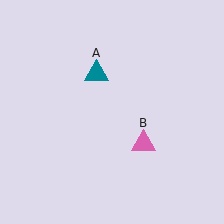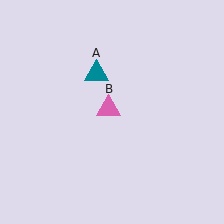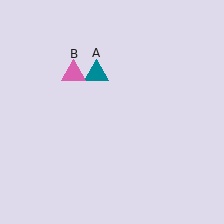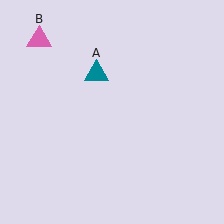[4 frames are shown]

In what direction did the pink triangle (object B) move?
The pink triangle (object B) moved up and to the left.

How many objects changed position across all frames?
1 object changed position: pink triangle (object B).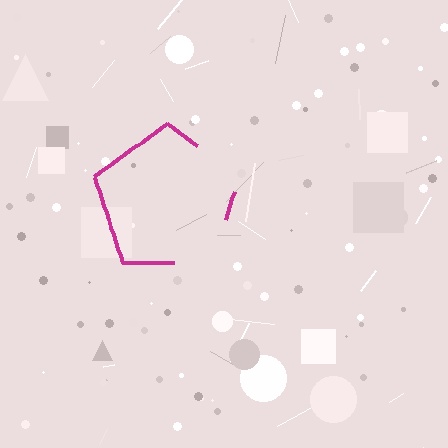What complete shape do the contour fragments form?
The contour fragments form a pentagon.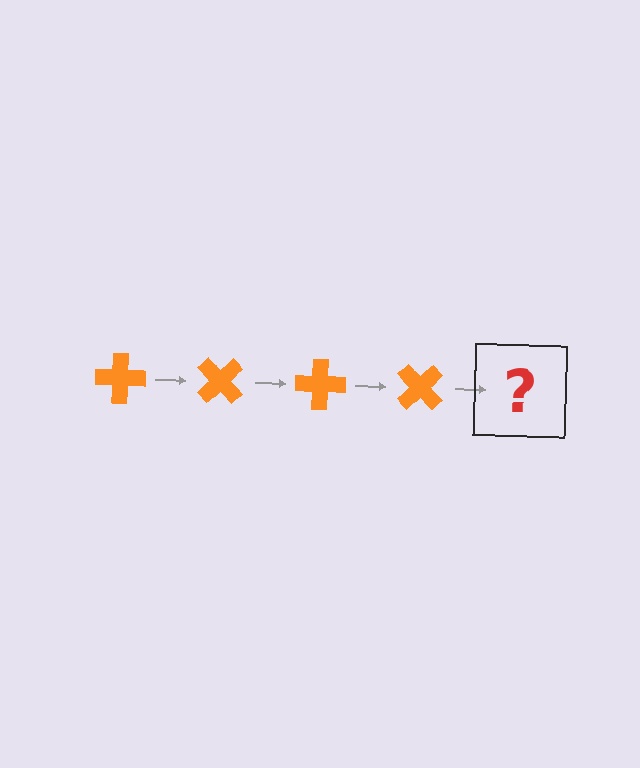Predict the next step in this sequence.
The next step is an orange cross rotated 180 degrees.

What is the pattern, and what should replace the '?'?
The pattern is that the cross rotates 45 degrees each step. The '?' should be an orange cross rotated 180 degrees.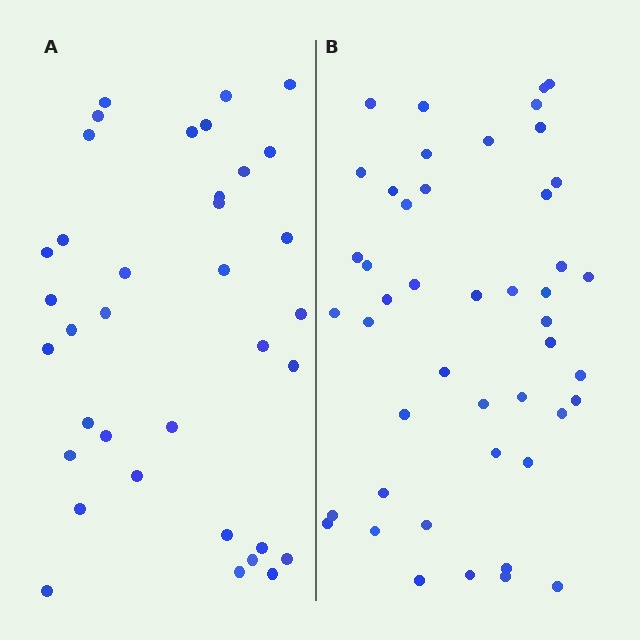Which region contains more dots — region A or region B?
Region B (the right region) has more dots.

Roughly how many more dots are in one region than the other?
Region B has roughly 10 or so more dots than region A.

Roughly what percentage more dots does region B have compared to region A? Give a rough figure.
About 30% more.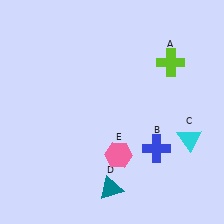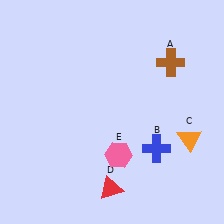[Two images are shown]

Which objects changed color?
A changed from lime to brown. C changed from cyan to orange. D changed from teal to red.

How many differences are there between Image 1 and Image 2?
There are 3 differences between the two images.